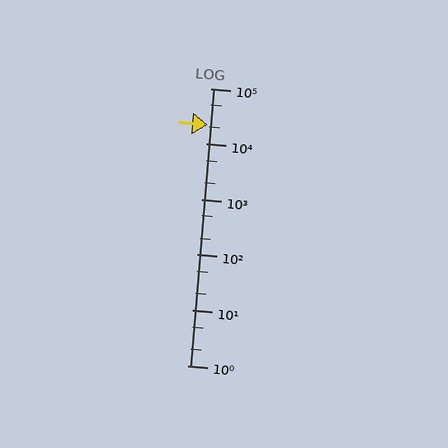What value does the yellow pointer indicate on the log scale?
The pointer indicates approximately 22000.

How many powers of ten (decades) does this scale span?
The scale spans 5 decades, from 1 to 100000.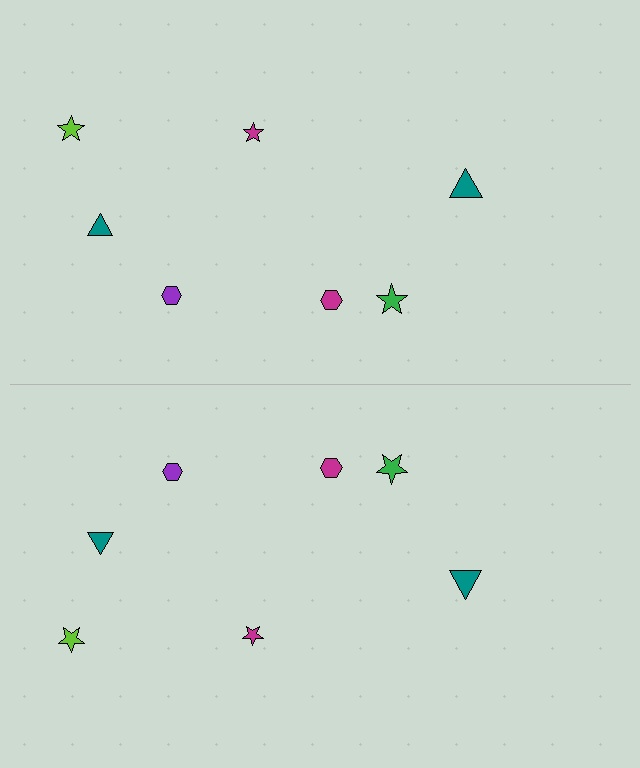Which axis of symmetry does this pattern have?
The pattern has a horizontal axis of symmetry running through the center of the image.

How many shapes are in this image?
There are 14 shapes in this image.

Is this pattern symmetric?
Yes, this pattern has bilateral (reflection) symmetry.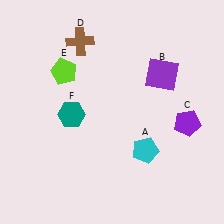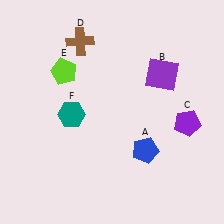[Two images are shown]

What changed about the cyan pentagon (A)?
In Image 1, A is cyan. In Image 2, it changed to blue.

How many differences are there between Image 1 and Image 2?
There is 1 difference between the two images.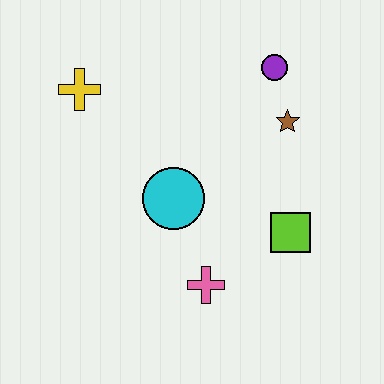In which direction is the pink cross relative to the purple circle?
The pink cross is below the purple circle.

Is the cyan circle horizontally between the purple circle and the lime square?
No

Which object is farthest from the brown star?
The yellow cross is farthest from the brown star.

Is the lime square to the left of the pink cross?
No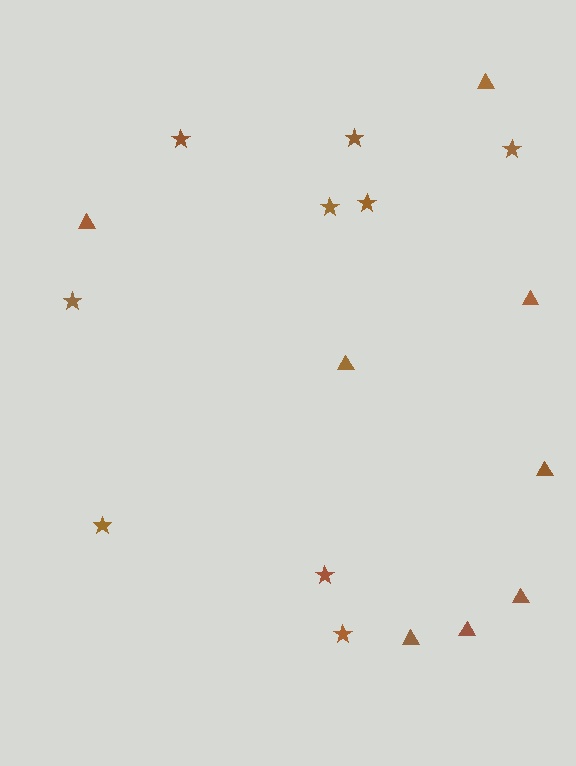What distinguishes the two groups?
There are 2 groups: one group of triangles (8) and one group of stars (9).